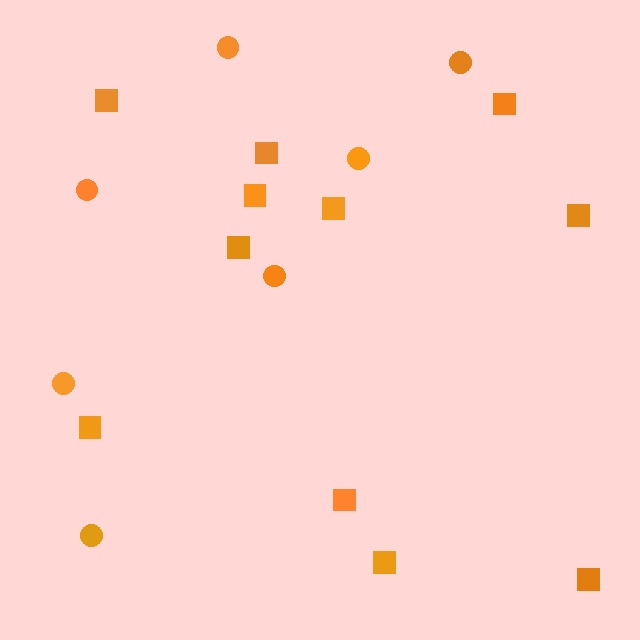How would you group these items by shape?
There are 2 groups: one group of circles (7) and one group of squares (11).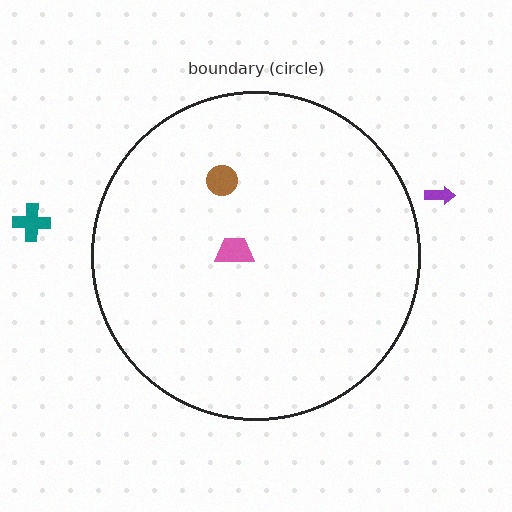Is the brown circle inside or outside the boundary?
Inside.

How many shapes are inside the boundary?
2 inside, 2 outside.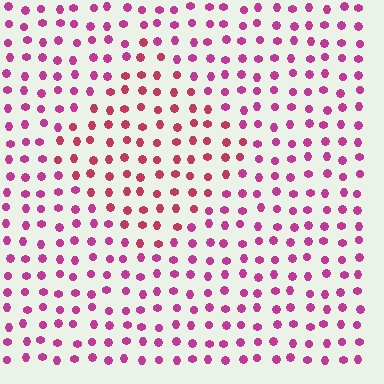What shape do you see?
I see a diamond.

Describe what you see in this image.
The image is filled with small magenta elements in a uniform arrangement. A diamond-shaped region is visible where the elements are tinted to a slightly different hue, forming a subtle color boundary.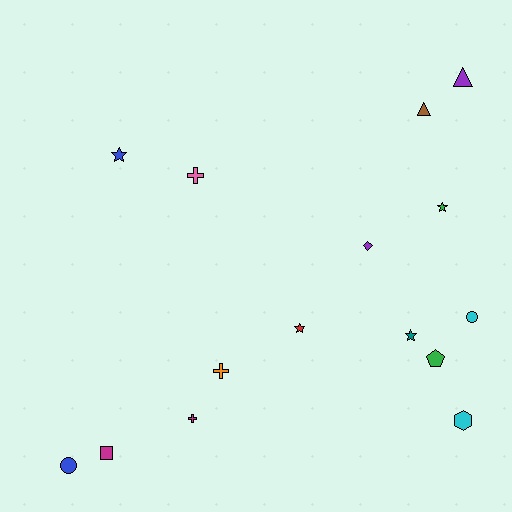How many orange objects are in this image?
There is 1 orange object.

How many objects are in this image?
There are 15 objects.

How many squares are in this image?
There is 1 square.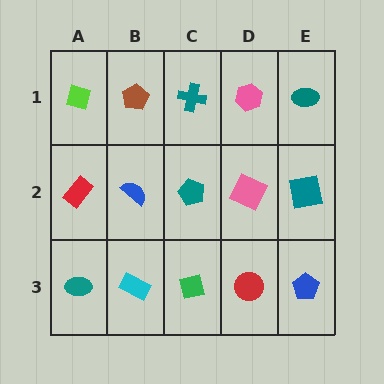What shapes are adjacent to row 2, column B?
A brown pentagon (row 1, column B), a cyan rectangle (row 3, column B), a red rectangle (row 2, column A), a teal pentagon (row 2, column C).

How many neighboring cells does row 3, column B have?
3.